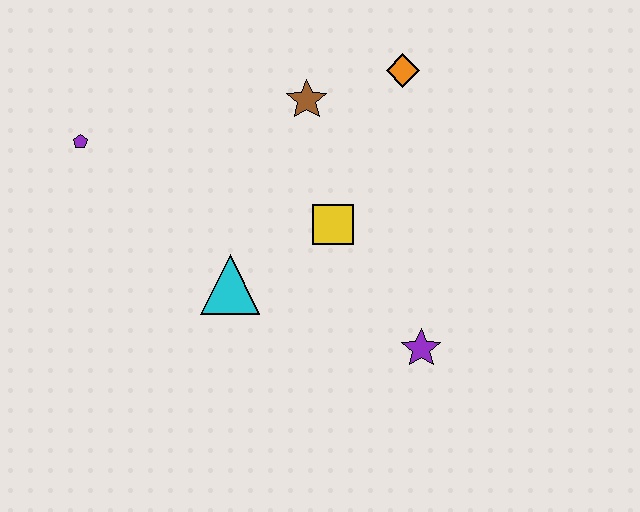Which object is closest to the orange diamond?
The brown star is closest to the orange diamond.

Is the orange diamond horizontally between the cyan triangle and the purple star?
Yes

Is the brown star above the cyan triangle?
Yes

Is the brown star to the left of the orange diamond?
Yes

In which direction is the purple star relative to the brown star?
The purple star is below the brown star.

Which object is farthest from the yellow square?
The purple pentagon is farthest from the yellow square.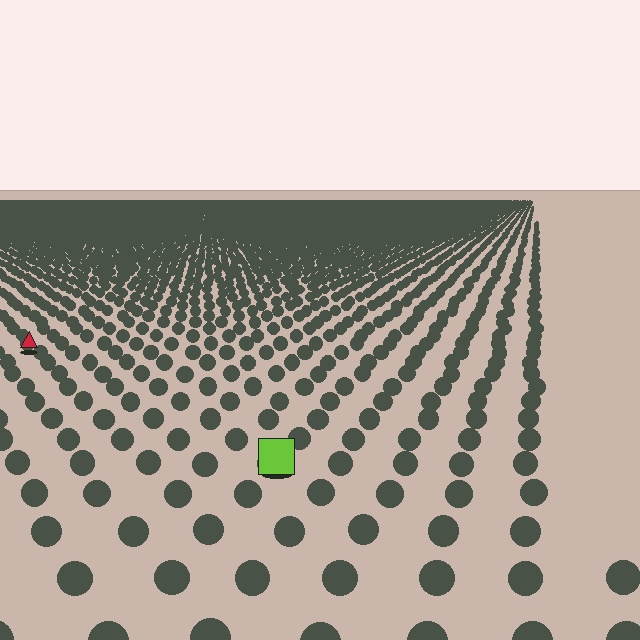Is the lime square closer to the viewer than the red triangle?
Yes. The lime square is closer — you can tell from the texture gradient: the ground texture is coarser near it.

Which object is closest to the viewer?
The lime square is closest. The texture marks near it are larger and more spread out.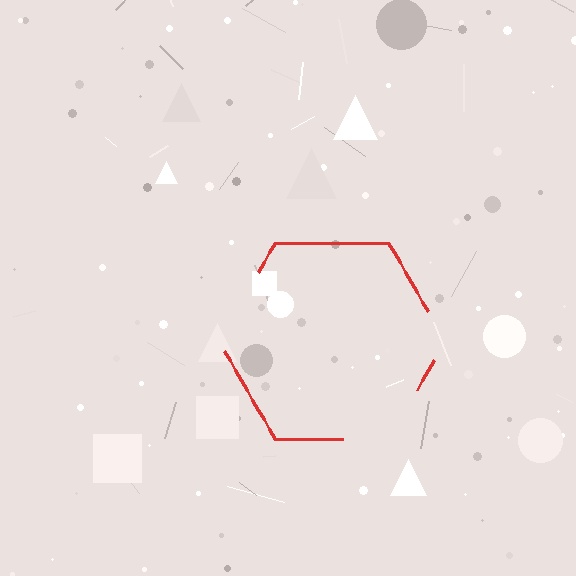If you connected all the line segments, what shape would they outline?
They would outline a hexagon.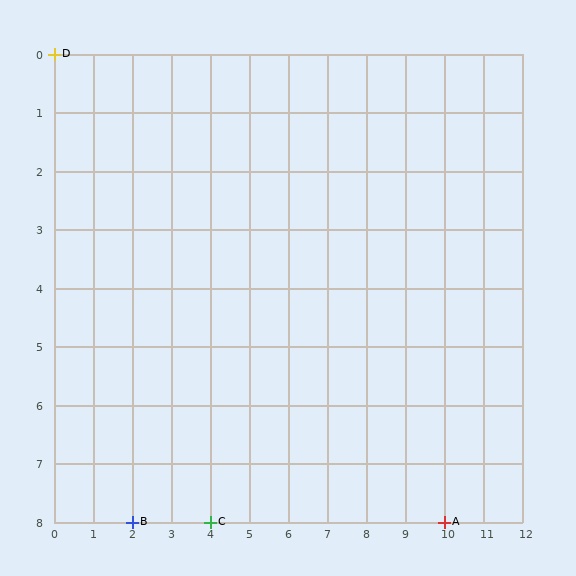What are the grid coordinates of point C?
Point C is at grid coordinates (4, 8).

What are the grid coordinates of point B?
Point B is at grid coordinates (2, 8).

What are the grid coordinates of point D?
Point D is at grid coordinates (0, 0).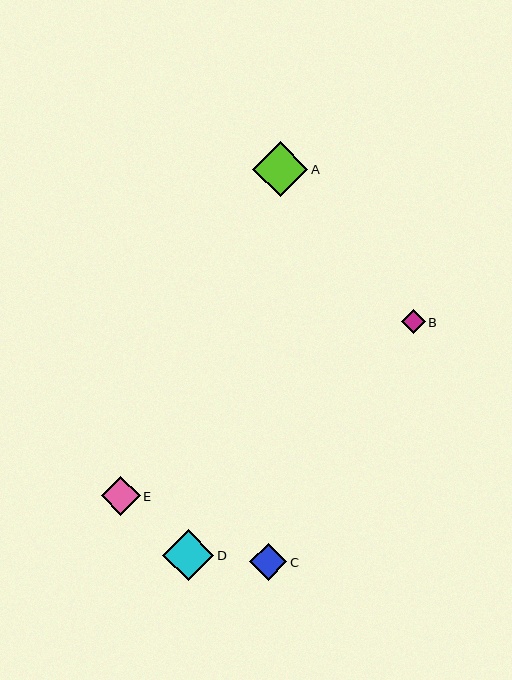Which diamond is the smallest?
Diamond B is the smallest with a size of approximately 24 pixels.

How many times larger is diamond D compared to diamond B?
Diamond D is approximately 2.1 times the size of diamond B.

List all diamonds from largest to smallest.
From largest to smallest: A, D, E, C, B.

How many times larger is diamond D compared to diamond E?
Diamond D is approximately 1.3 times the size of diamond E.